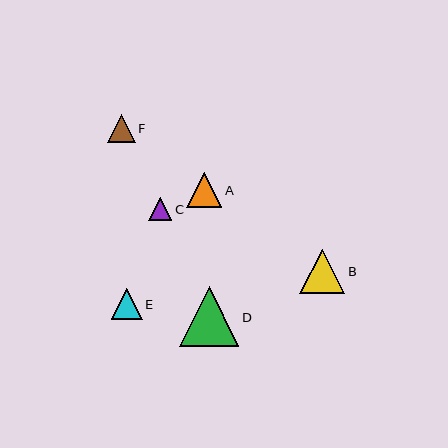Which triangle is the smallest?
Triangle C is the smallest with a size of approximately 23 pixels.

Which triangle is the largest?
Triangle D is the largest with a size of approximately 60 pixels.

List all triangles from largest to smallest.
From largest to smallest: D, B, A, E, F, C.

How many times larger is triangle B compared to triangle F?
Triangle B is approximately 1.6 times the size of triangle F.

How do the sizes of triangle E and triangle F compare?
Triangle E and triangle F are approximately the same size.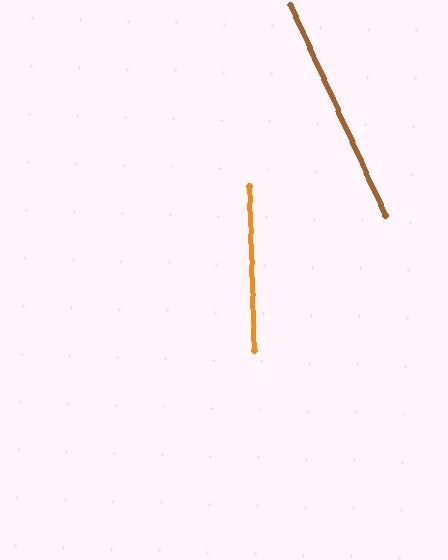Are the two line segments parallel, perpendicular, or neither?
Neither parallel nor perpendicular — they differ by about 22°.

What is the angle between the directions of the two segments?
Approximately 22 degrees.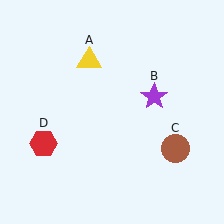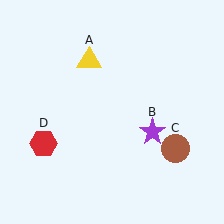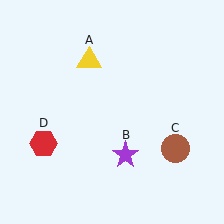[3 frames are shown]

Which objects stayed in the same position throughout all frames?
Yellow triangle (object A) and brown circle (object C) and red hexagon (object D) remained stationary.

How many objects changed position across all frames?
1 object changed position: purple star (object B).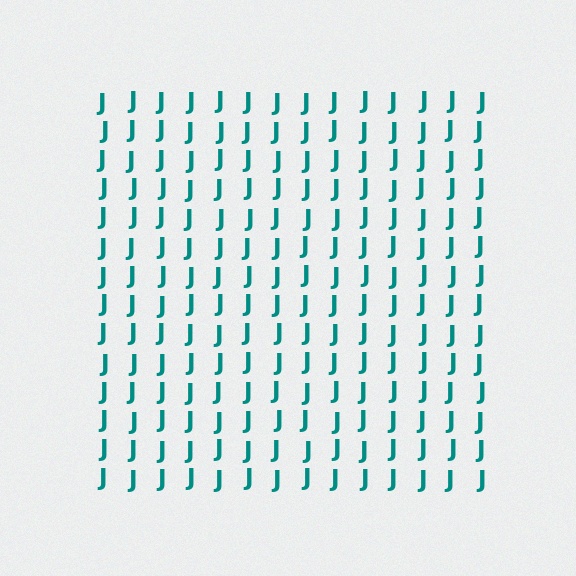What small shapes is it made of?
It is made of small letter J's.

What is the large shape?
The large shape is a square.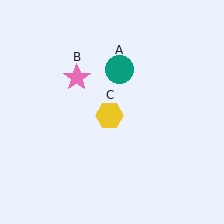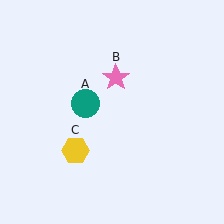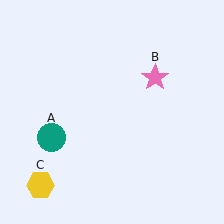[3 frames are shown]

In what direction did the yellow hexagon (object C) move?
The yellow hexagon (object C) moved down and to the left.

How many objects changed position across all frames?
3 objects changed position: teal circle (object A), pink star (object B), yellow hexagon (object C).